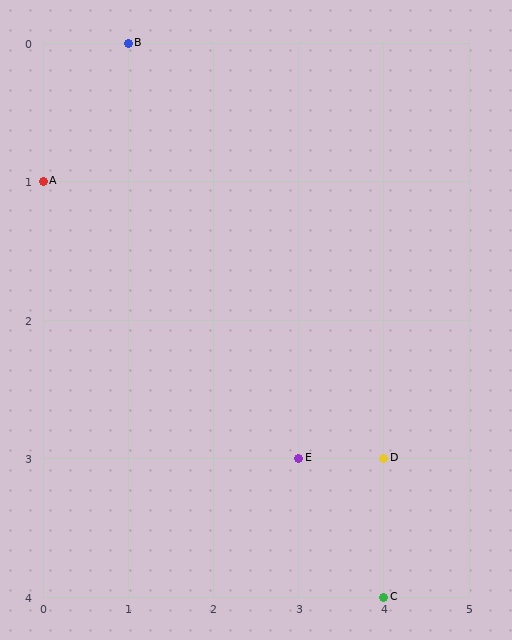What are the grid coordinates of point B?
Point B is at grid coordinates (1, 0).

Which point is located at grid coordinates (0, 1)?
Point A is at (0, 1).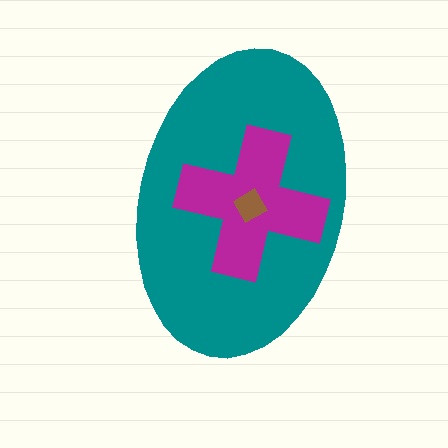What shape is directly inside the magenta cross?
The brown diamond.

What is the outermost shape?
The teal ellipse.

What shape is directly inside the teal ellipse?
The magenta cross.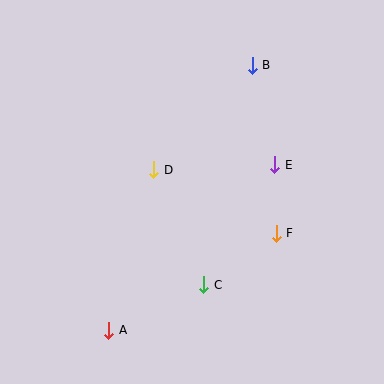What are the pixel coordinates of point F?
Point F is at (276, 233).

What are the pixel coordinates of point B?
Point B is at (252, 65).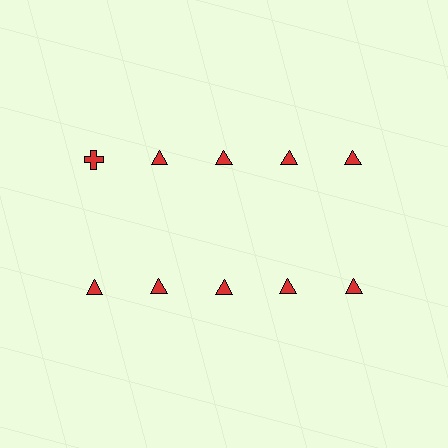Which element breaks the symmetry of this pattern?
The red cross in the top row, leftmost column breaks the symmetry. All other shapes are red triangles.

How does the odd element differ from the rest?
It has a different shape: cross instead of triangle.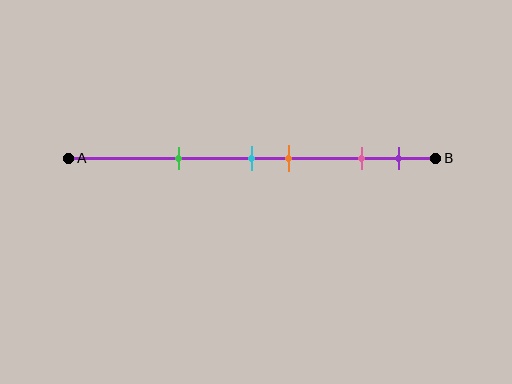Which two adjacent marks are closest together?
The cyan and orange marks are the closest adjacent pair.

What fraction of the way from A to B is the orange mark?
The orange mark is approximately 60% (0.6) of the way from A to B.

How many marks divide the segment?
There are 5 marks dividing the segment.